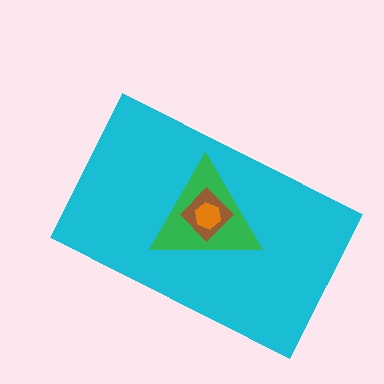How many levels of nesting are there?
4.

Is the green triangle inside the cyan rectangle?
Yes.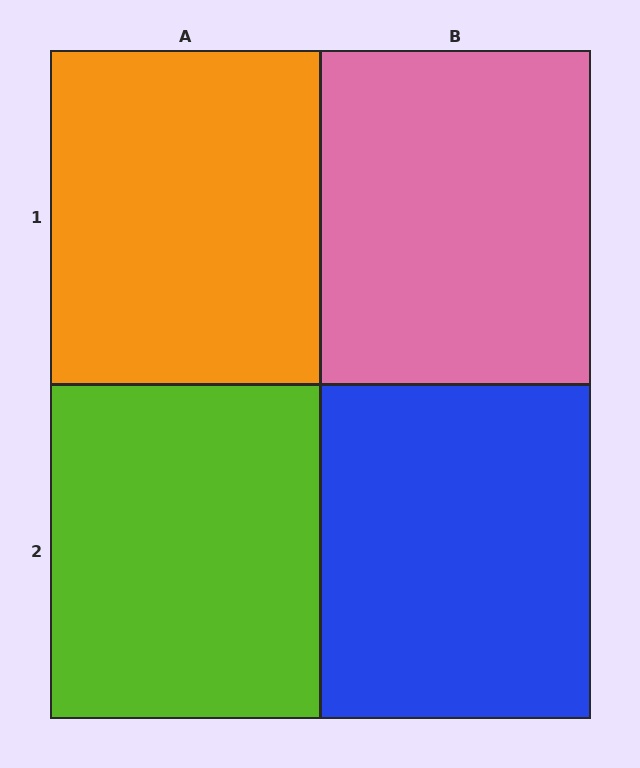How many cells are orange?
1 cell is orange.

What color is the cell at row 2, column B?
Blue.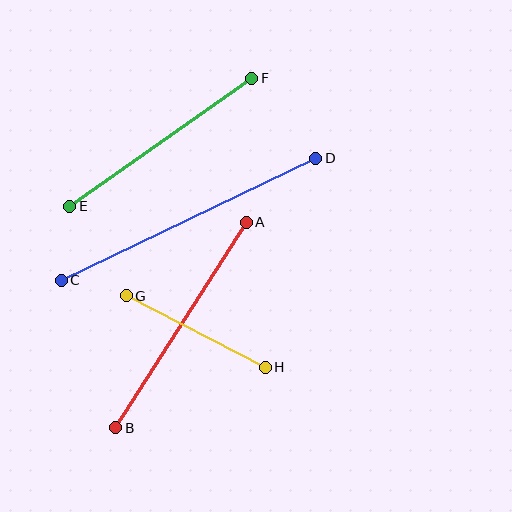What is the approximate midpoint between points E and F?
The midpoint is at approximately (161, 142) pixels.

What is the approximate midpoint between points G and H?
The midpoint is at approximately (196, 331) pixels.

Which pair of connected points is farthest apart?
Points C and D are farthest apart.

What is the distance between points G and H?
The distance is approximately 157 pixels.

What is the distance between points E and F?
The distance is approximately 223 pixels.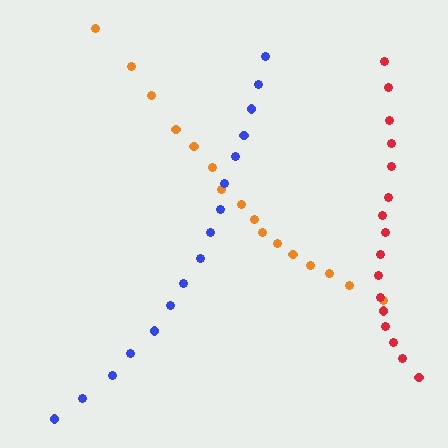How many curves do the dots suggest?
There are 3 distinct paths.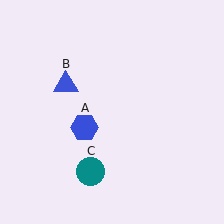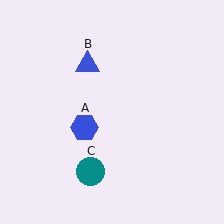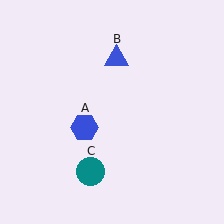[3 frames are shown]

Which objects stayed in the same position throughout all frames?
Blue hexagon (object A) and teal circle (object C) remained stationary.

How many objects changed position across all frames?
1 object changed position: blue triangle (object B).